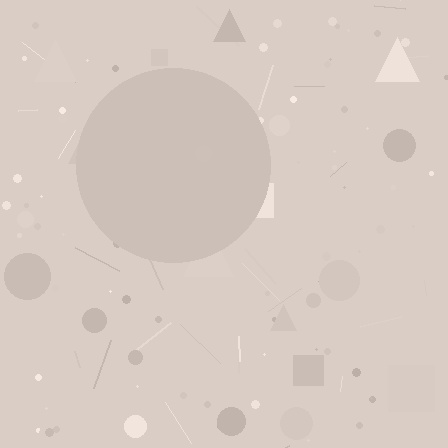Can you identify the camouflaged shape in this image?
The camouflaged shape is a circle.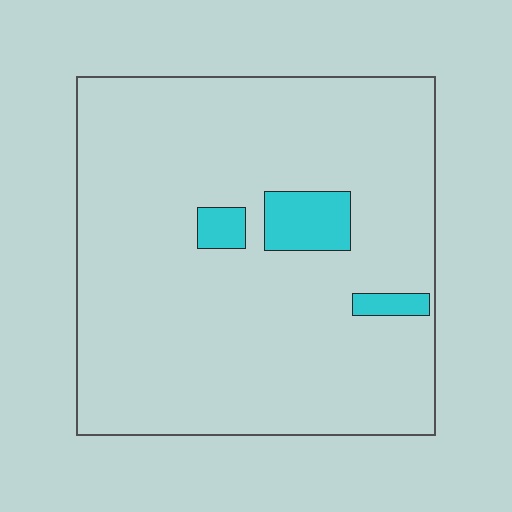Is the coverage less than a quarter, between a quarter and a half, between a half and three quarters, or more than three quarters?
Less than a quarter.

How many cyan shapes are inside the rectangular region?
3.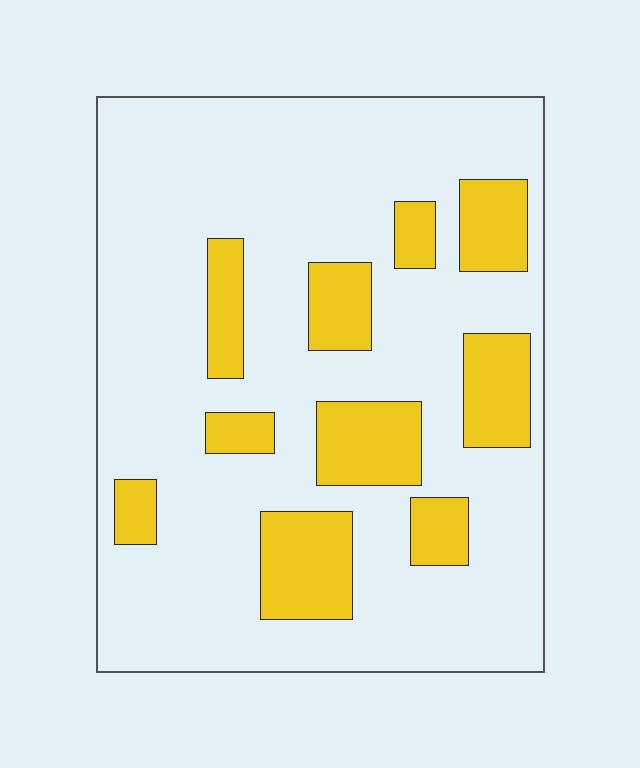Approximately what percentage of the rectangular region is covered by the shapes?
Approximately 20%.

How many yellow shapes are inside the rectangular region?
10.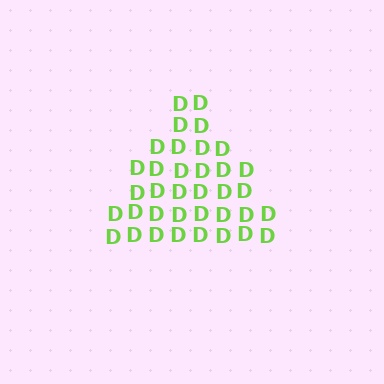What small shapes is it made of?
It is made of small letter D's.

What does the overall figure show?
The overall figure shows a triangle.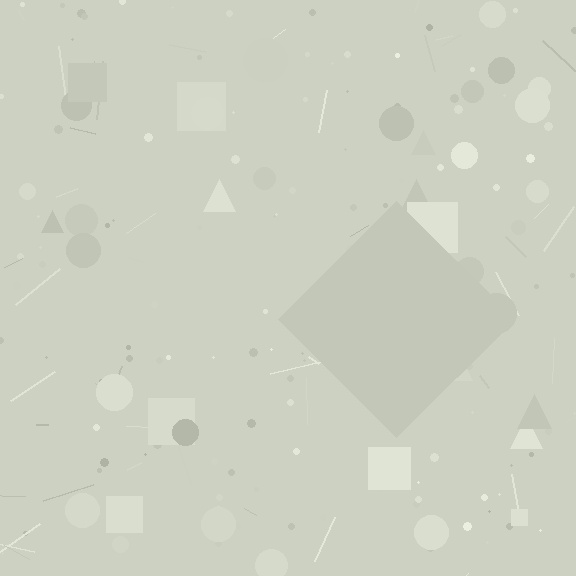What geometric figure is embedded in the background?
A diamond is embedded in the background.